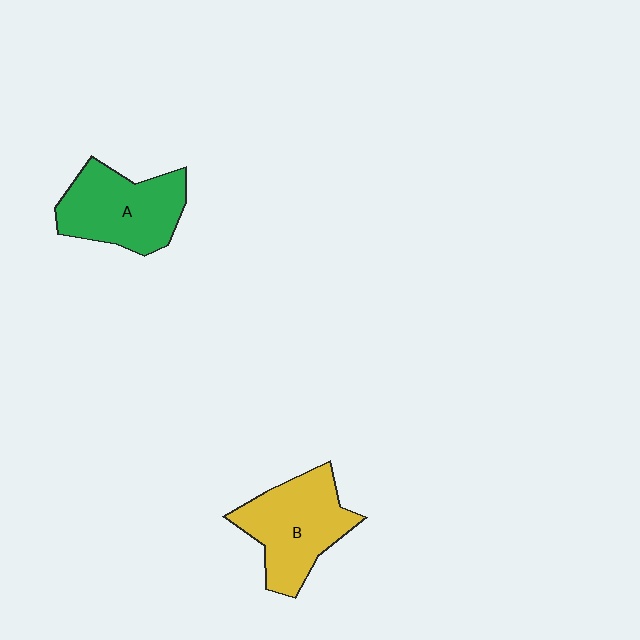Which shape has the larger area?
Shape B (yellow).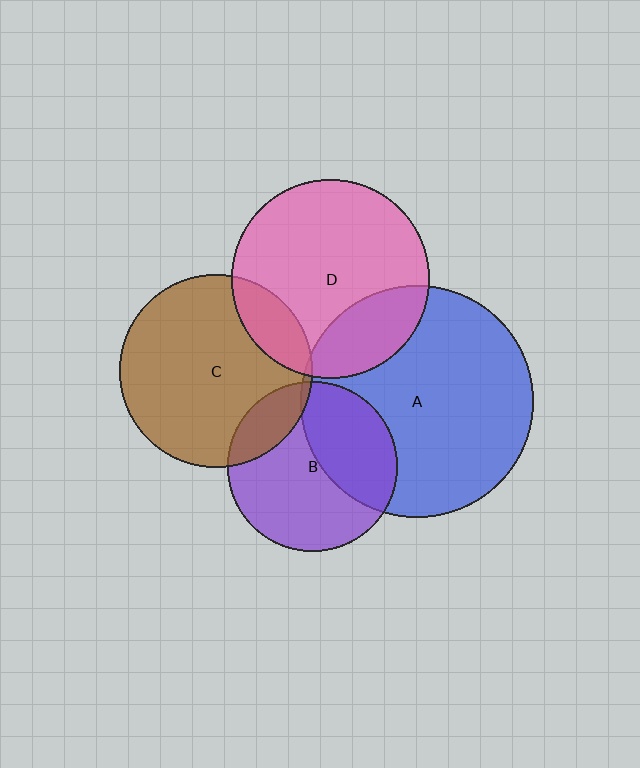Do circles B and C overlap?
Yes.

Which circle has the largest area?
Circle A (blue).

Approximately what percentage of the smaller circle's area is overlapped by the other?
Approximately 15%.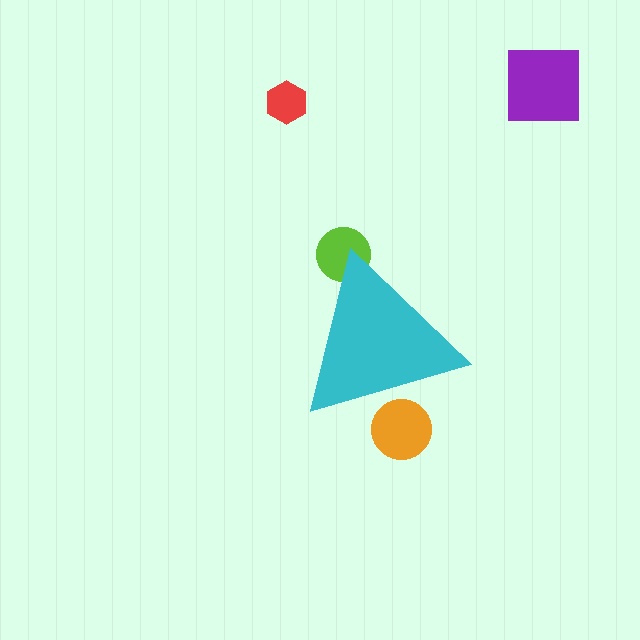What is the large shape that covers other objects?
A cyan triangle.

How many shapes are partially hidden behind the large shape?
2 shapes are partially hidden.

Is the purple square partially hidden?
No, the purple square is fully visible.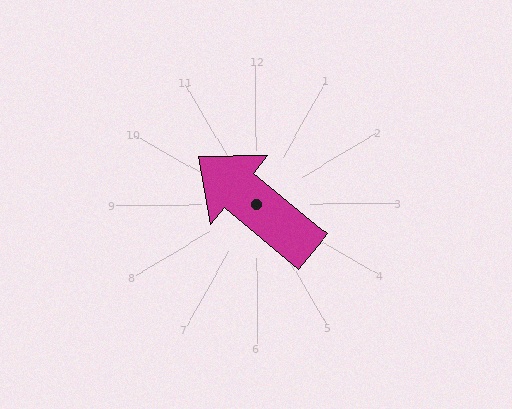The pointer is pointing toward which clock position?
Roughly 10 o'clock.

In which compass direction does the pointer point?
Northwest.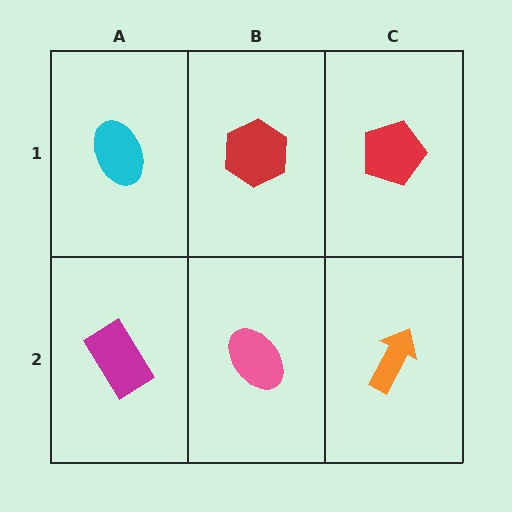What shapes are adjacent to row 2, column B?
A red hexagon (row 1, column B), a magenta rectangle (row 2, column A), an orange arrow (row 2, column C).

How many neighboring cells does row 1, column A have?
2.